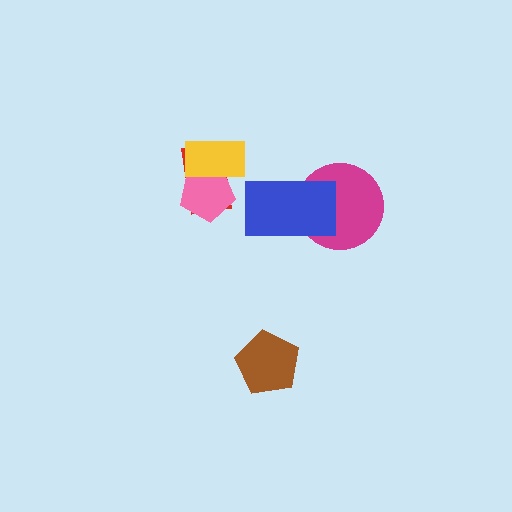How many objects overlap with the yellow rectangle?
2 objects overlap with the yellow rectangle.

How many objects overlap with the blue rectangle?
1 object overlaps with the blue rectangle.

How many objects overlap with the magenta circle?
1 object overlaps with the magenta circle.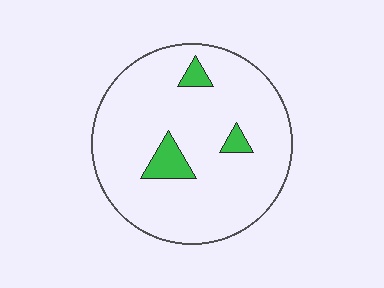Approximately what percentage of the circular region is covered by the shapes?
Approximately 10%.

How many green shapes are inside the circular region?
3.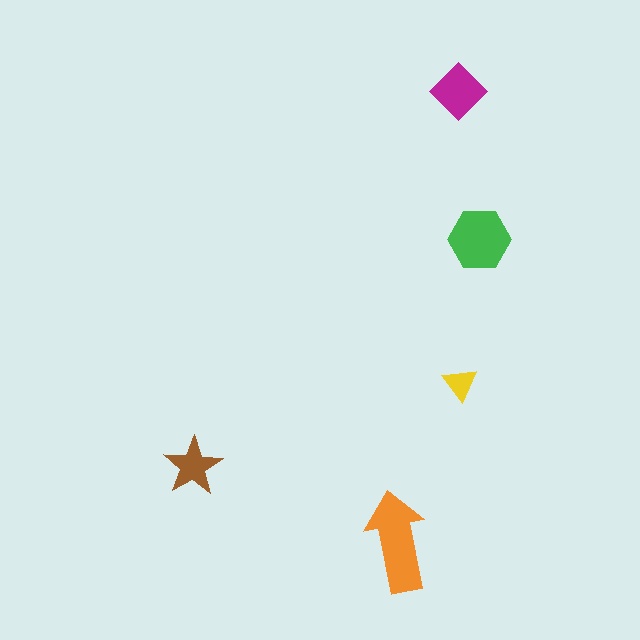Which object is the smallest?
The yellow triangle.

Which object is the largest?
The orange arrow.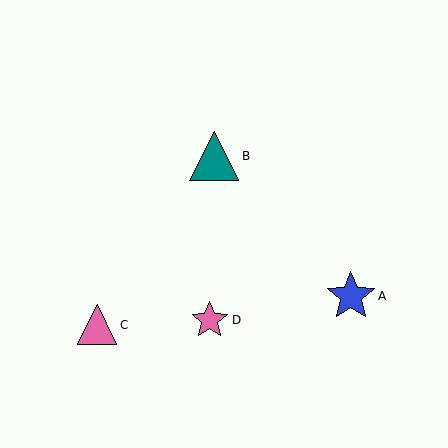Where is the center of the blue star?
The center of the blue star is at (351, 296).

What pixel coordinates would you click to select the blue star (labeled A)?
Click at (351, 296) to select the blue star A.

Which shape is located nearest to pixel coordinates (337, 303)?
The blue star (labeled A) at (351, 296) is nearest to that location.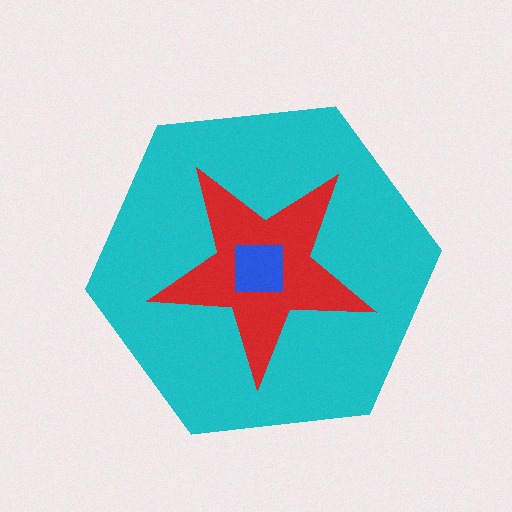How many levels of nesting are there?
3.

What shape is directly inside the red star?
The blue square.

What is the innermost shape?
The blue square.